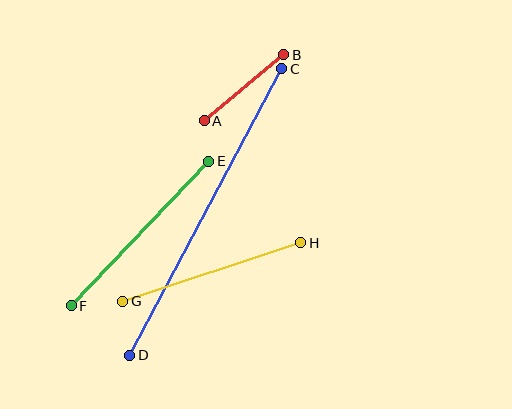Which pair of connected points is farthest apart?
Points C and D are farthest apart.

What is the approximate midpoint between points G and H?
The midpoint is at approximately (212, 272) pixels.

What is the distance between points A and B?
The distance is approximately 103 pixels.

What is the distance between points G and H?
The distance is approximately 188 pixels.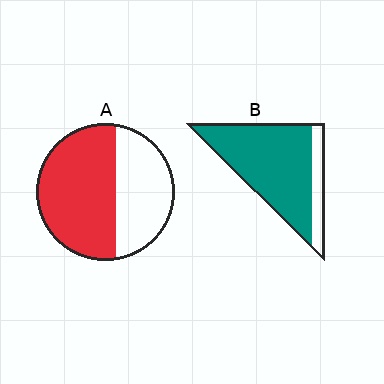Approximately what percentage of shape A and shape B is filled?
A is approximately 60% and B is approximately 80%.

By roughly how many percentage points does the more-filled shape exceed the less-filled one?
By roughly 25 percentage points (B over A).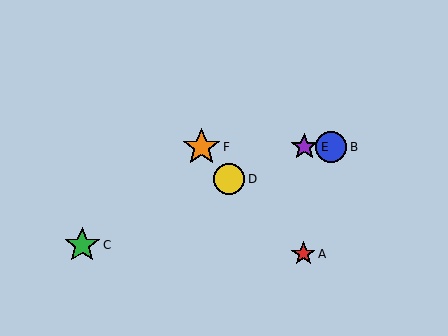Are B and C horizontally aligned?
No, B is at y≈147 and C is at y≈245.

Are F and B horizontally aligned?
Yes, both are at y≈147.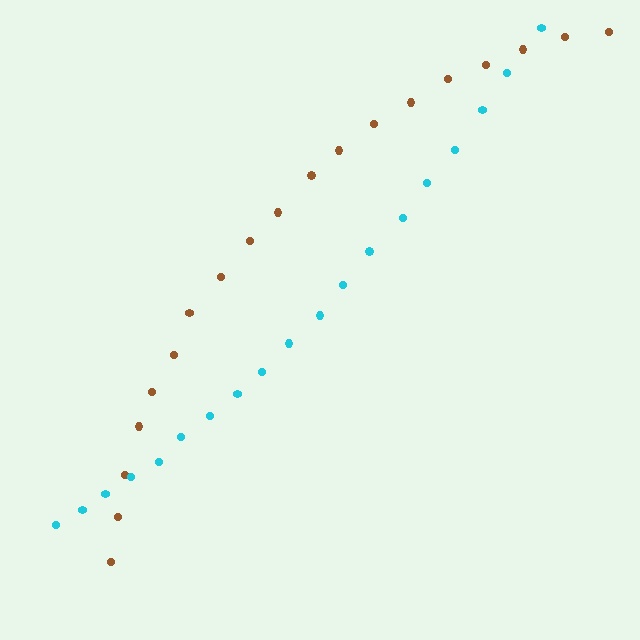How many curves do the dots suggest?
There are 2 distinct paths.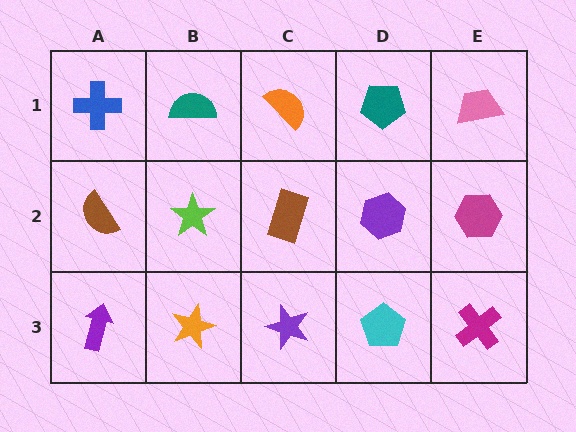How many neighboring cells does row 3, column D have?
3.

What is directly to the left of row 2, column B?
A brown semicircle.